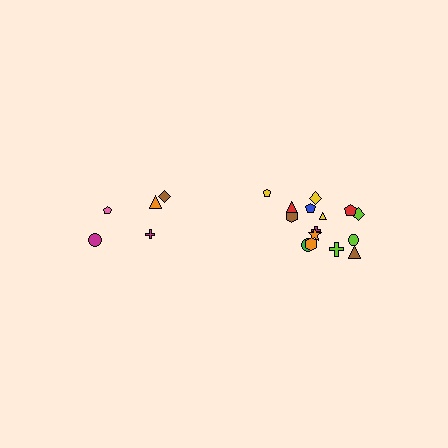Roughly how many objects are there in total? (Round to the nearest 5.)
Roughly 20 objects in total.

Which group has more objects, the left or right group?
The right group.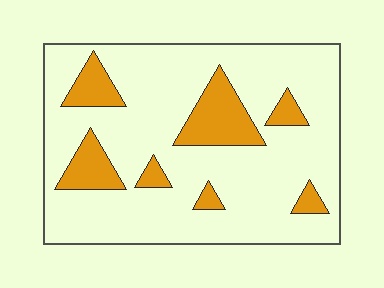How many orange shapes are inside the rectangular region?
7.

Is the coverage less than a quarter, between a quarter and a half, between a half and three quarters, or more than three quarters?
Less than a quarter.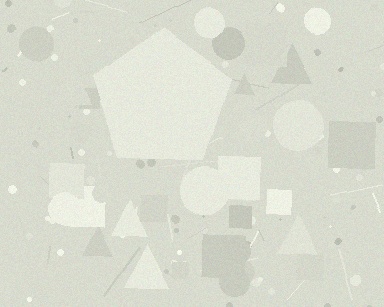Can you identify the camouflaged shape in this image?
The camouflaged shape is a pentagon.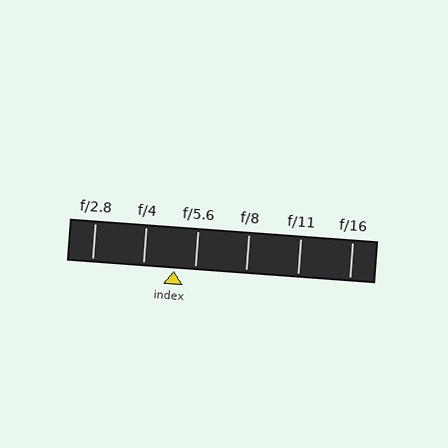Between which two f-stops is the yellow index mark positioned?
The index mark is between f/4 and f/5.6.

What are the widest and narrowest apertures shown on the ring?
The widest aperture shown is f/2.8 and the narrowest is f/16.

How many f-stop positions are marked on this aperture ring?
There are 6 f-stop positions marked.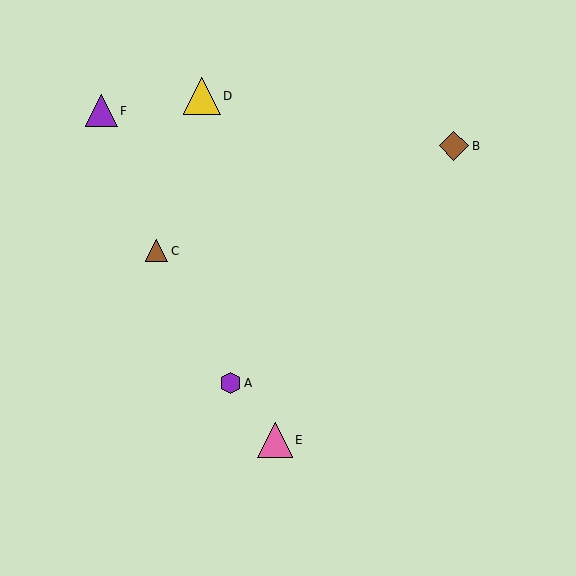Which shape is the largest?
The yellow triangle (labeled D) is the largest.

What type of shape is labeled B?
Shape B is a brown diamond.